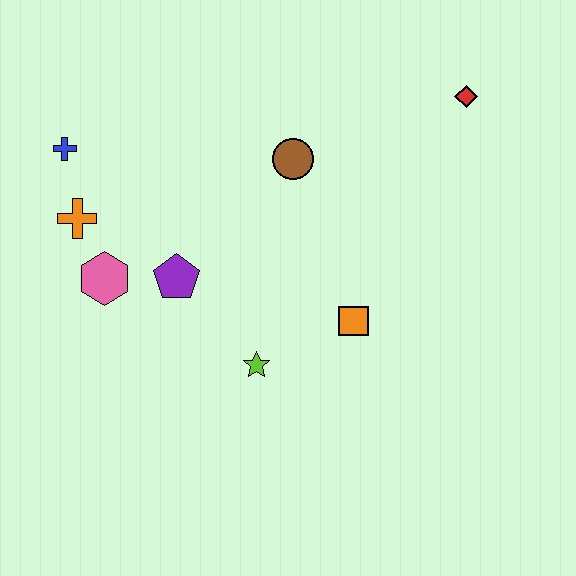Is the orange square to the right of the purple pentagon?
Yes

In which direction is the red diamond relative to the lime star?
The red diamond is above the lime star.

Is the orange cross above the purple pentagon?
Yes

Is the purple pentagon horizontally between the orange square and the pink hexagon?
Yes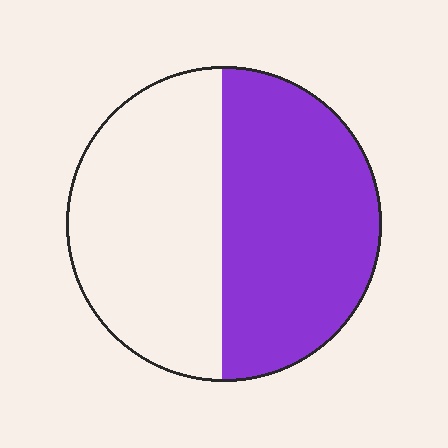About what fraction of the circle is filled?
About one half (1/2).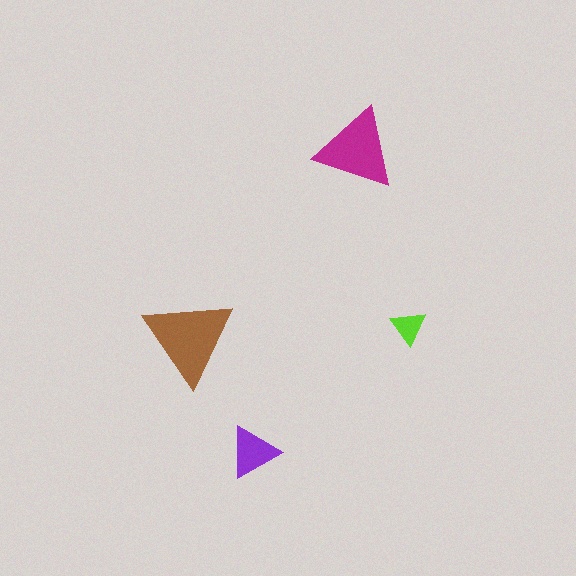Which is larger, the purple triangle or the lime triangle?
The purple one.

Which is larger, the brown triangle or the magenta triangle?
The brown one.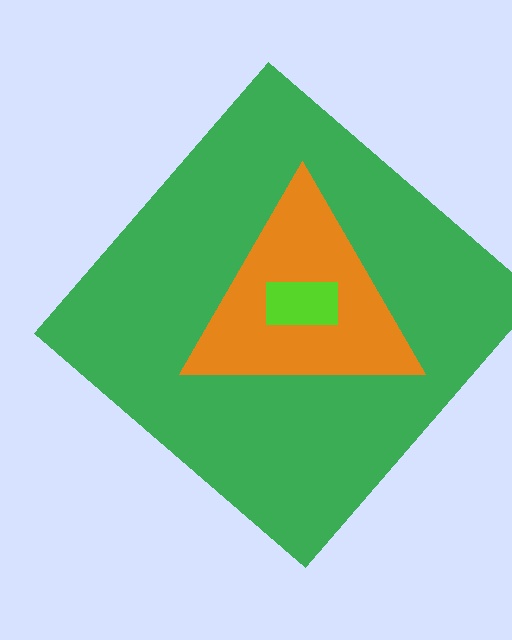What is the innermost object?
The lime rectangle.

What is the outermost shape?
The green diamond.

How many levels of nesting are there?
3.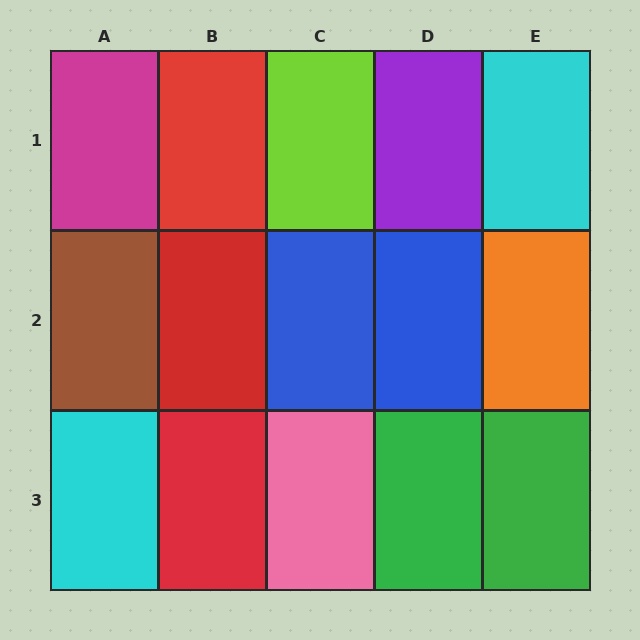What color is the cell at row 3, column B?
Red.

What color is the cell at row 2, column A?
Brown.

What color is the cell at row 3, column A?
Cyan.